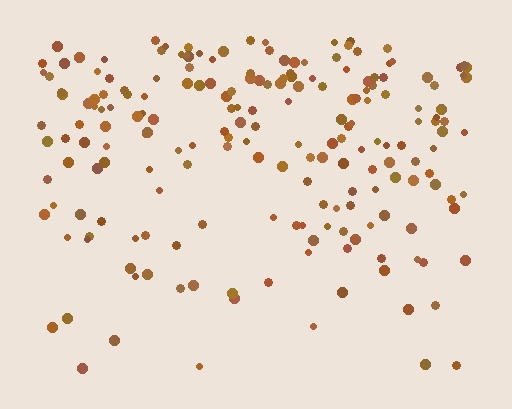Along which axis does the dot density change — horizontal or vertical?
Vertical.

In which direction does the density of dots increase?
From bottom to top, with the top side densest.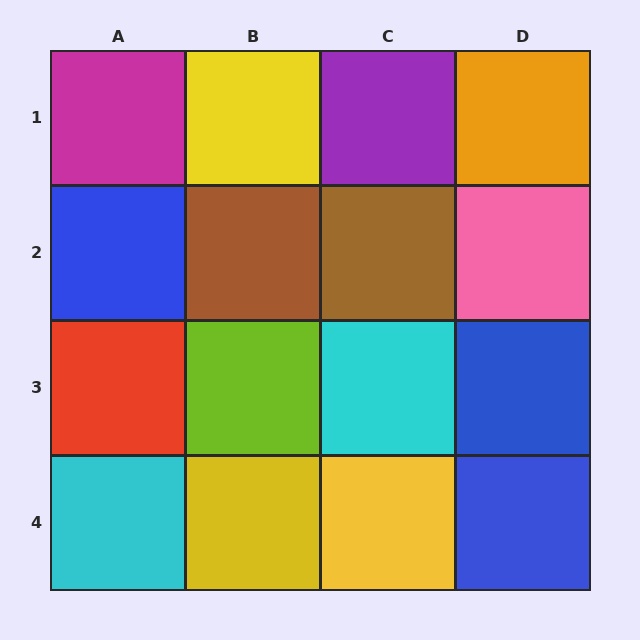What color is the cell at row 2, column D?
Pink.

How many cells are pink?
1 cell is pink.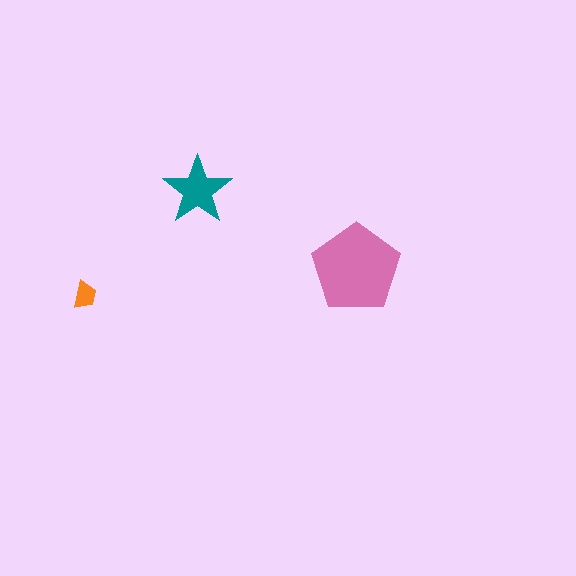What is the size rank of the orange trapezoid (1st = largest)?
3rd.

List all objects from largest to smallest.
The pink pentagon, the teal star, the orange trapezoid.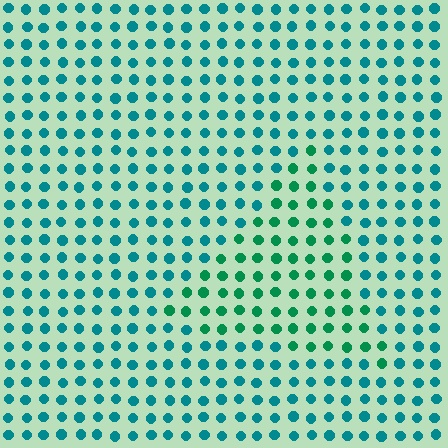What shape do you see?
I see a triangle.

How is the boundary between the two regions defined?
The boundary is defined purely by a slight shift in hue (about 31 degrees). Spacing, size, and orientation are identical on both sides.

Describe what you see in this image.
The image is filled with small teal elements in a uniform arrangement. A triangle-shaped region is visible where the elements are tinted to a slightly different hue, forming a subtle color boundary.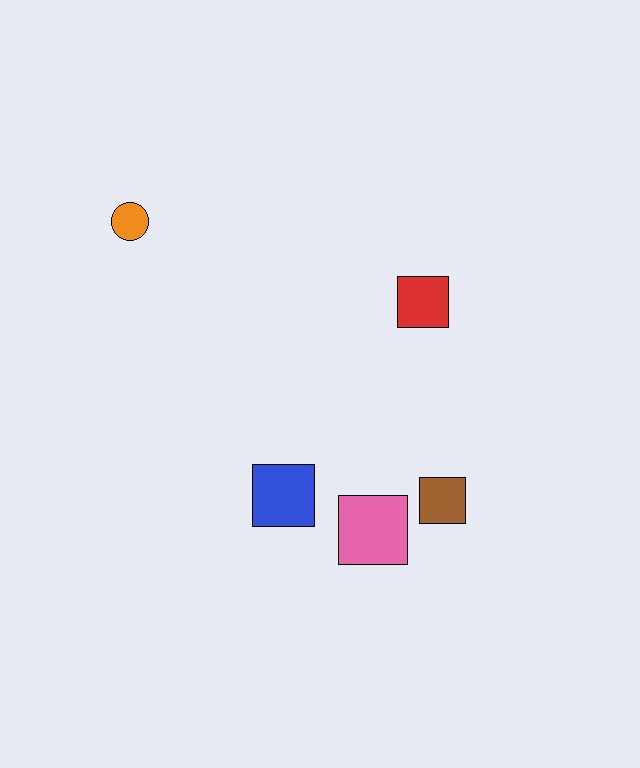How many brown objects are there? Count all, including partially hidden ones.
There is 1 brown object.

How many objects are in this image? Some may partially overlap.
There are 5 objects.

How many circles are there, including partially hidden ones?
There is 1 circle.